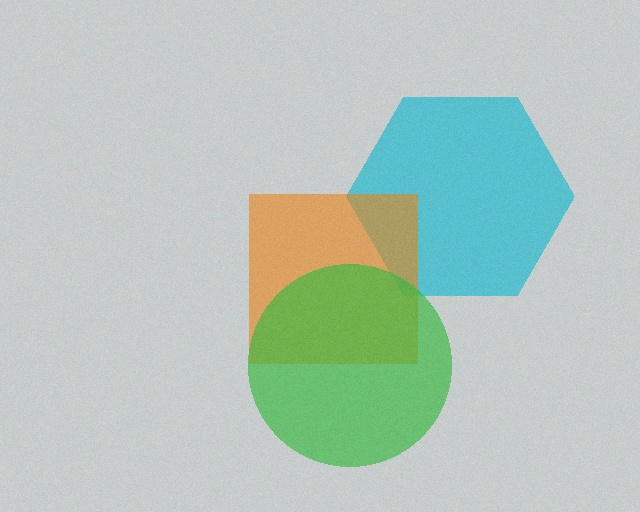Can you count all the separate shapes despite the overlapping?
Yes, there are 3 separate shapes.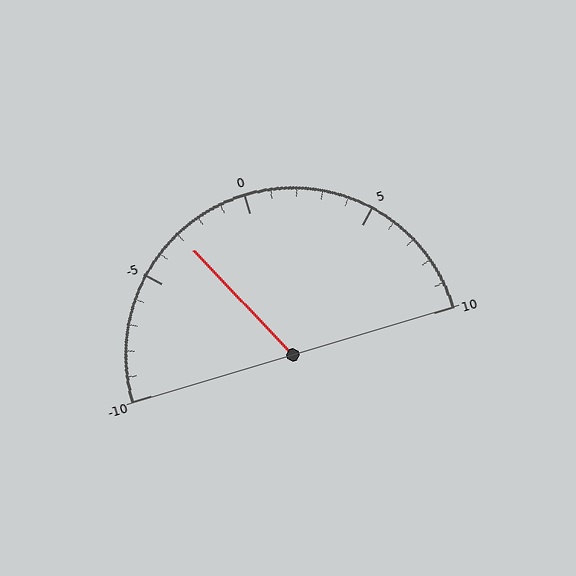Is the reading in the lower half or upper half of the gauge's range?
The reading is in the lower half of the range (-10 to 10).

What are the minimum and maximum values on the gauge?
The gauge ranges from -10 to 10.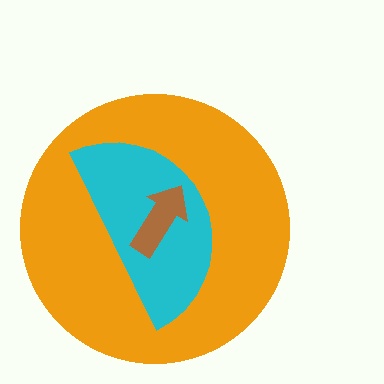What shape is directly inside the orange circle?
The cyan semicircle.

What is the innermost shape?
The brown arrow.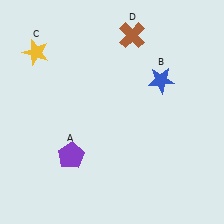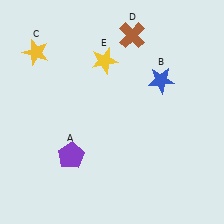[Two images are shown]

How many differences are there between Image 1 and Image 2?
There is 1 difference between the two images.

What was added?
A yellow star (E) was added in Image 2.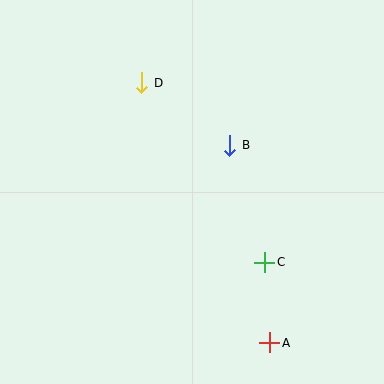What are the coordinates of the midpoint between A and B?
The midpoint between A and B is at (250, 244).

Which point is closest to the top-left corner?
Point D is closest to the top-left corner.